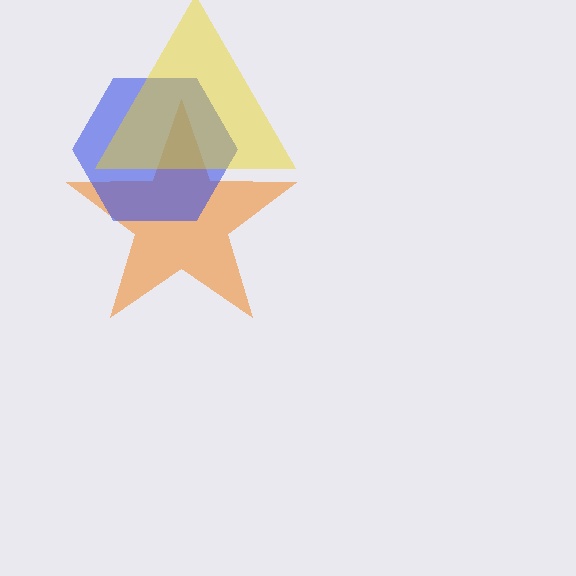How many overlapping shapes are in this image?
There are 3 overlapping shapes in the image.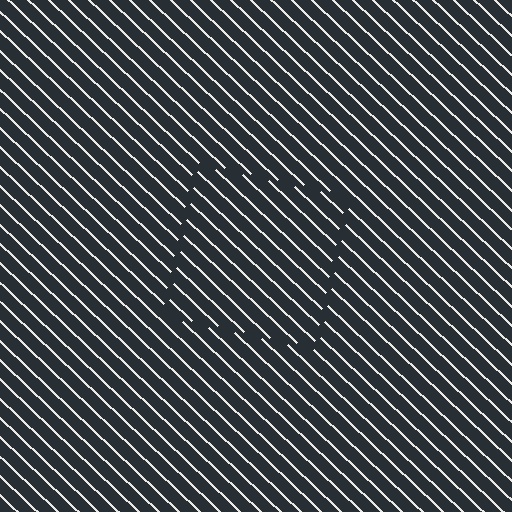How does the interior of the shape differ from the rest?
The interior of the shape contains the same grating, shifted by half a period — the contour is defined by the phase discontinuity where line-ends from the inner and outer gratings abut.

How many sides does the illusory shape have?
4 sides — the line-ends trace a square.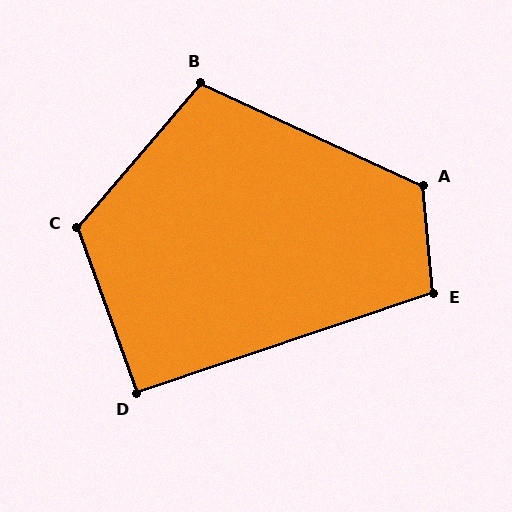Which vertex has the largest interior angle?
A, at approximately 120 degrees.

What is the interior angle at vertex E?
Approximately 103 degrees (obtuse).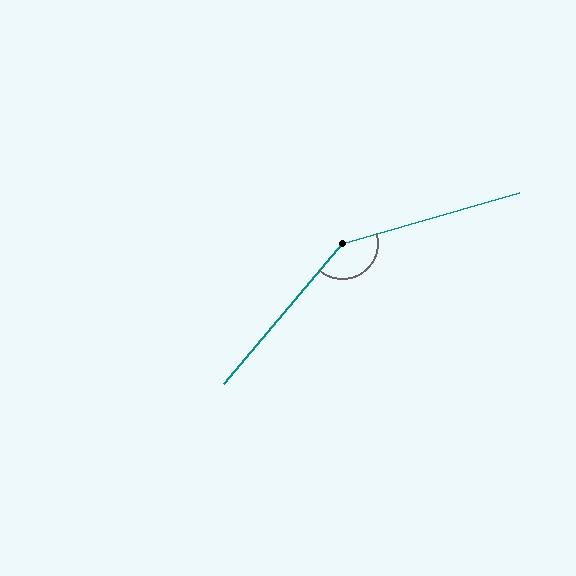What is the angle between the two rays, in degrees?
Approximately 146 degrees.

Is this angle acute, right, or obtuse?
It is obtuse.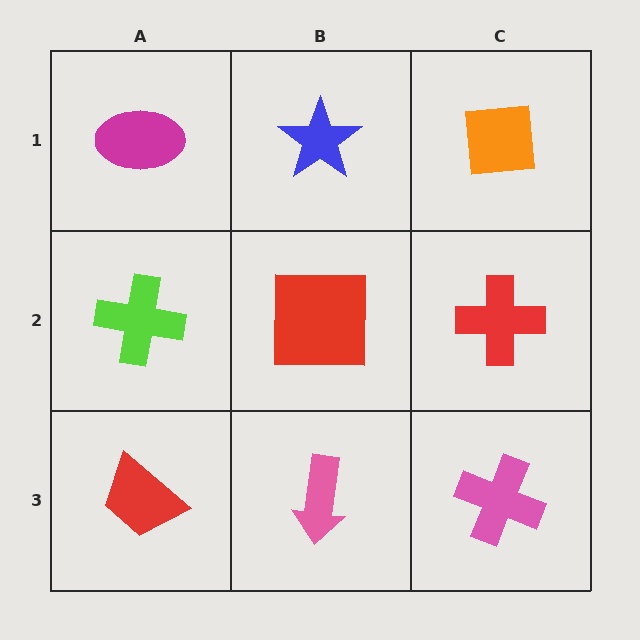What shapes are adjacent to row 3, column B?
A red square (row 2, column B), a red trapezoid (row 3, column A), a pink cross (row 3, column C).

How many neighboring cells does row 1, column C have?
2.